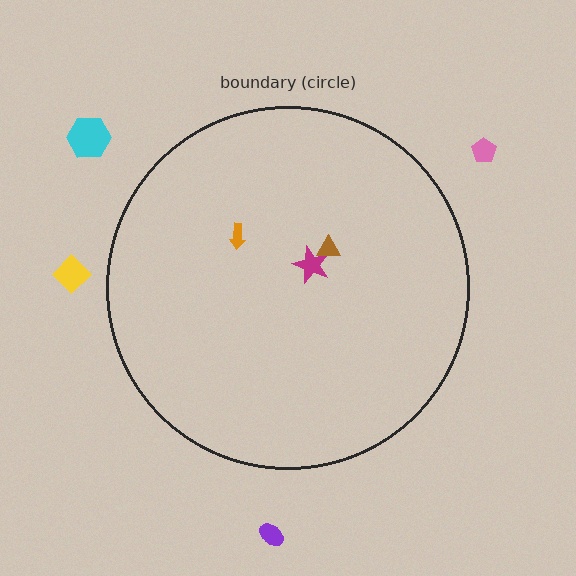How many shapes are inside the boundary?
3 inside, 4 outside.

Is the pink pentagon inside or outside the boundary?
Outside.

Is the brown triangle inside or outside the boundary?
Inside.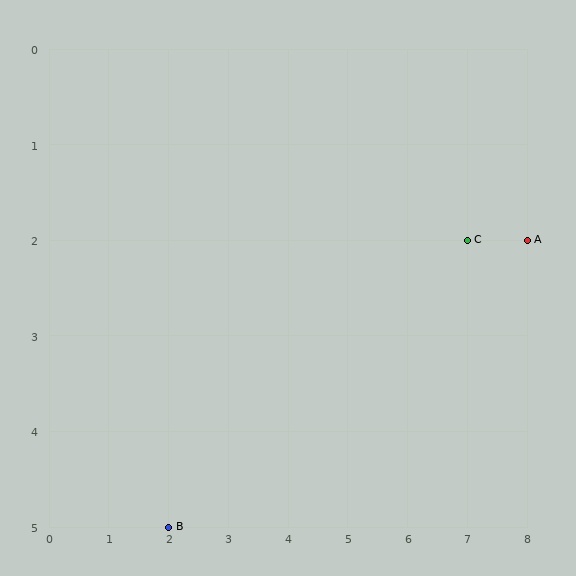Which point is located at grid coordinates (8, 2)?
Point A is at (8, 2).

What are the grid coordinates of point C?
Point C is at grid coordinates (7, 2).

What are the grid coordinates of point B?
Point B is at grid coordinates (2, 5).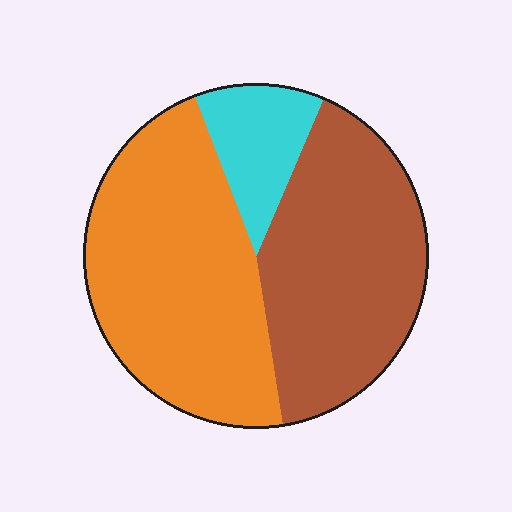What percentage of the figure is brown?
Brown takes up between a third and a half of the figure.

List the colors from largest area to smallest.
From largest to smallest: orange, brown, cyan.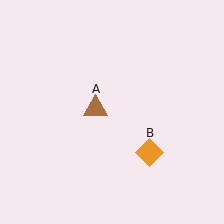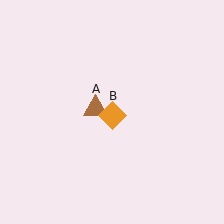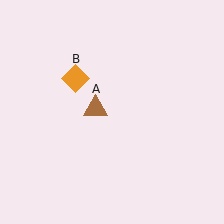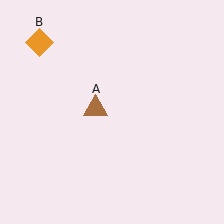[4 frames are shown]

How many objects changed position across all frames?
1 object changed position: orange diamond (object B).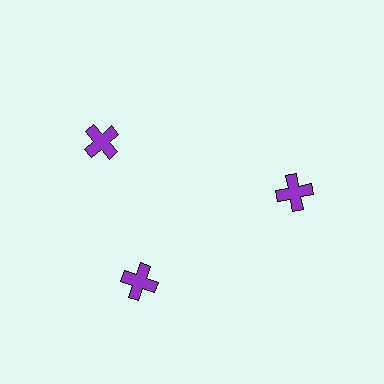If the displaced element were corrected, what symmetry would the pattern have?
It would have 3-fold rotational symmetry — the pattern would map onto itself every 120 degrees.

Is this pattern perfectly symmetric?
No. The 3 purple crosses are arranged in a ring, but one element near the 11 o'clock position is rotated out of alignment along the ring, breaking the 3-fold rotational symmetry.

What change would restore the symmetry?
The symmetry would be restored by rotating it back into even spacing with its neighbors so that all 3 crosses sit at equal angles and equal distance from the center.